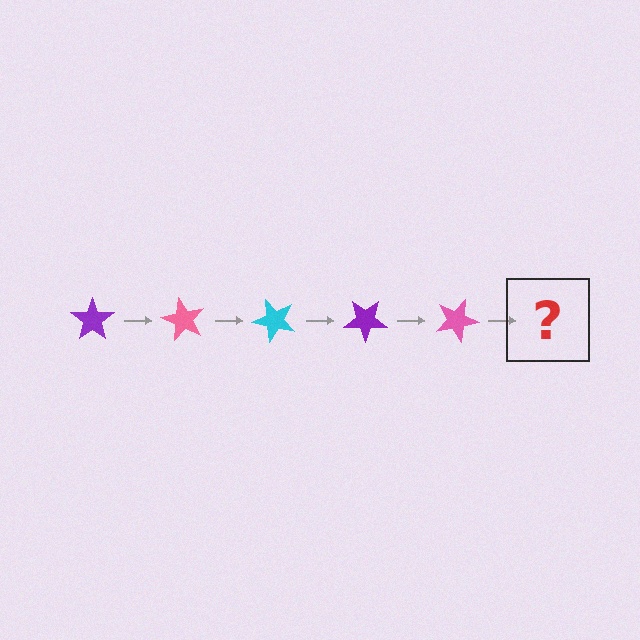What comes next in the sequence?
The next element should be a cyan star, rotated 300 degrees from the start.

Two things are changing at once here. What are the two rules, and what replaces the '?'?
The two rules are that it rotates 60 degrees each step and the color cycles through purple, pink, and cyan. The '?' should be a cyan star, rotated 300 degrees from the start.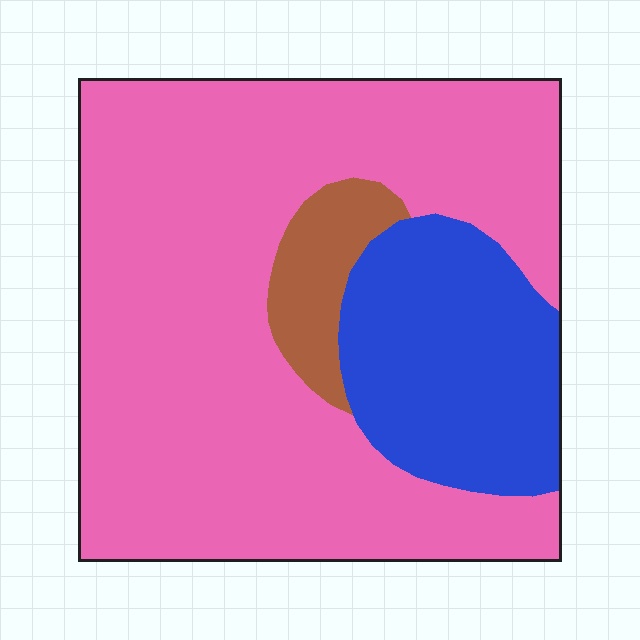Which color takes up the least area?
Brown, at roughly 5%.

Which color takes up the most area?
Pink, at roughly 70%.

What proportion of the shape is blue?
Blue takes up about one fifth (1/5) of the shape.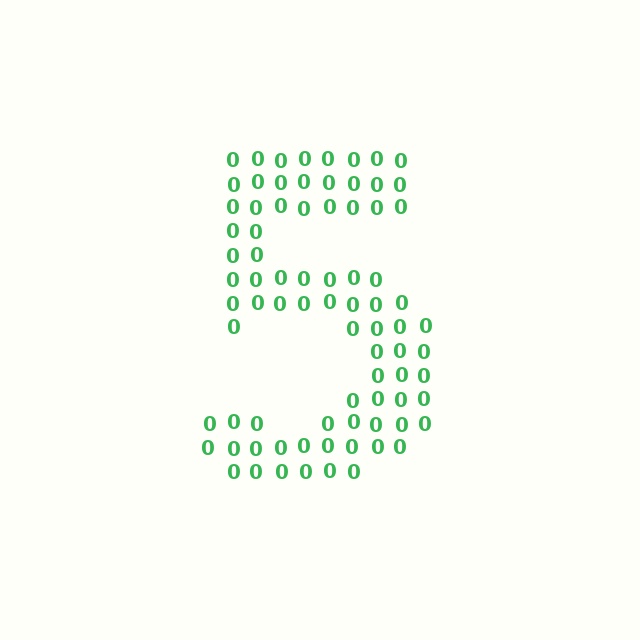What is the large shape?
The large shape is the digit 5.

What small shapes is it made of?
It is made of small digit 0's.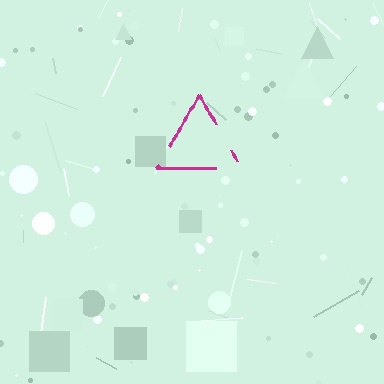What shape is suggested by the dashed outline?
The dashed outline suggests a triangle.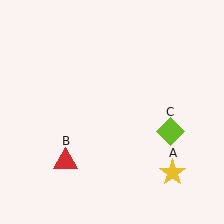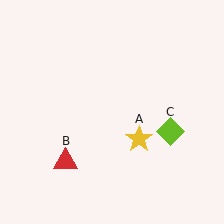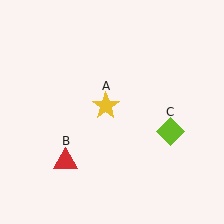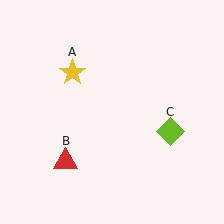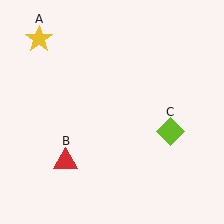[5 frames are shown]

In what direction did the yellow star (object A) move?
The yellow star (object A) moved up and to the left.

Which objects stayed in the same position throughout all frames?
Red triangle (object B) and lime diamond (object C) remained stationary.